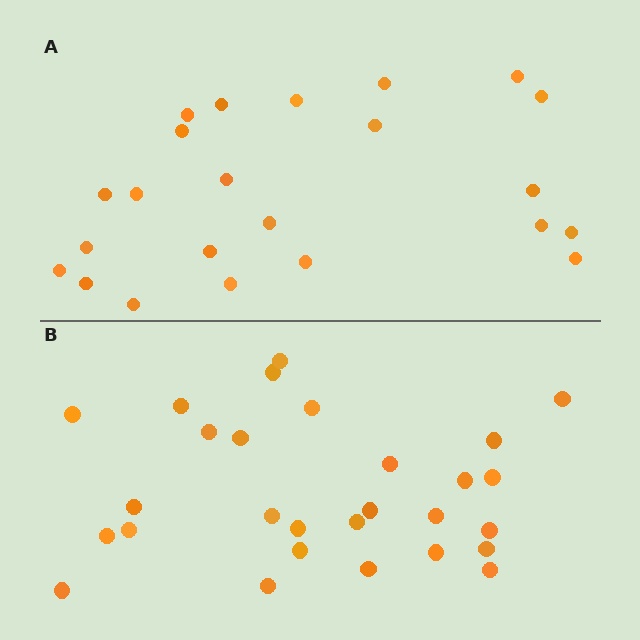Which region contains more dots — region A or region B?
Region B (the bottom region) has more dots.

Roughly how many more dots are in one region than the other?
Region B has about 5 more dots than region A.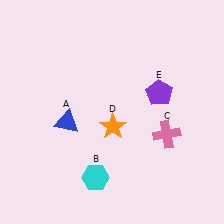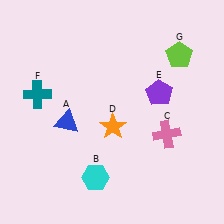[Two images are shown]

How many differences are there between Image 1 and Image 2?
There are 2 differences between the two images.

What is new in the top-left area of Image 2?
A teal cross (F) was added in the top-left area of Image 2.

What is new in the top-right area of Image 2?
A lime pentagon (G) was added in the top-right area of Image 2.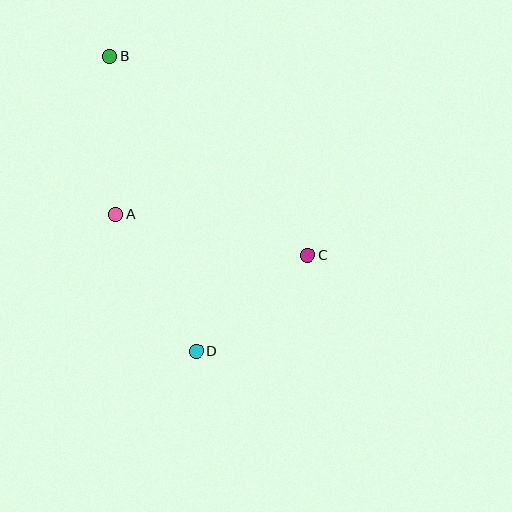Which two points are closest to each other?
Points C and D are closest to each other.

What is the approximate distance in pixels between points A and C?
The distance between A and C is approximately 197 pixels.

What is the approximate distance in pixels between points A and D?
The distance between A and D is approximately 159 pixels.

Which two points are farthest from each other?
Points B and D are farthest from each other.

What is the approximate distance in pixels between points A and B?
The distance between A and B is approximately 158 pixels.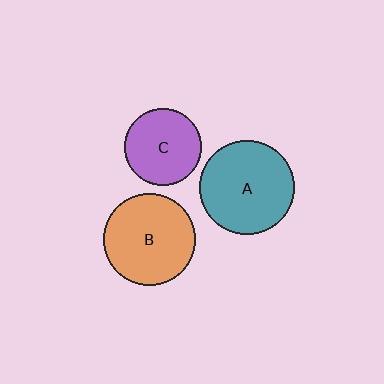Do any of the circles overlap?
No, none of the circles overlap.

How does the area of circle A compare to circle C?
Approximately 1.5 times.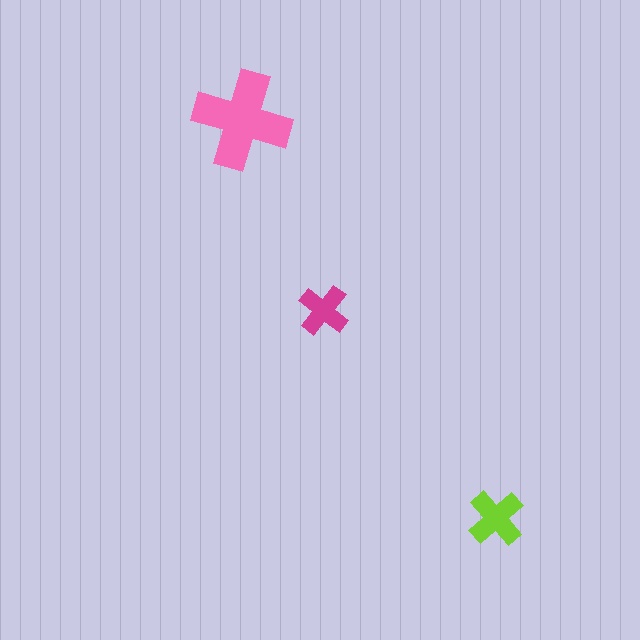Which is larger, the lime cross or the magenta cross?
The lime one.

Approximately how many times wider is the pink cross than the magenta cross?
About 2 times wider.